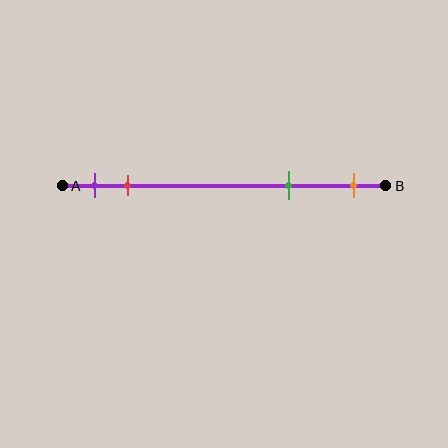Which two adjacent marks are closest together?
The purple and red marks are the closest adjacent pair.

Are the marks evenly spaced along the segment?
No, the marks are not evenly spaced.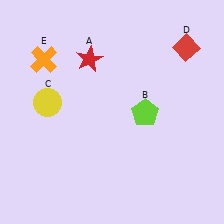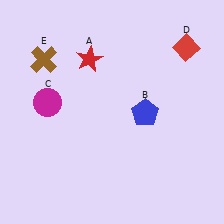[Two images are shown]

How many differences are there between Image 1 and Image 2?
There are 3 differences between the two images.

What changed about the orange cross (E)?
In Image 1, E is orange. In Image 2, it changed to brown.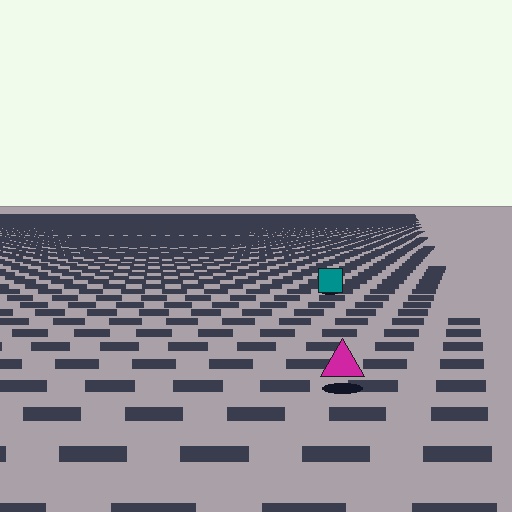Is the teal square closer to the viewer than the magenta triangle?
No. The magenta triangle is closer — you can tell from the texture gradient: the ground texture is coarser near it.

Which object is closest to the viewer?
The magenta triangle is closest. The texture marks near it are larger and more spread out.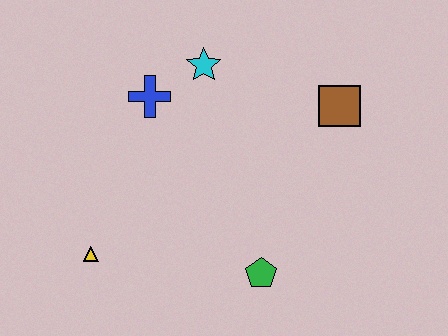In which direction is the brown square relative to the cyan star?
The brown square is to the right of the cyan star.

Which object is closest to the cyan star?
The blue cross is closest to the cyan star.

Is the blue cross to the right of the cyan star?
No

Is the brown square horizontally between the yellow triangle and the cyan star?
No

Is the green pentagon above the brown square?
No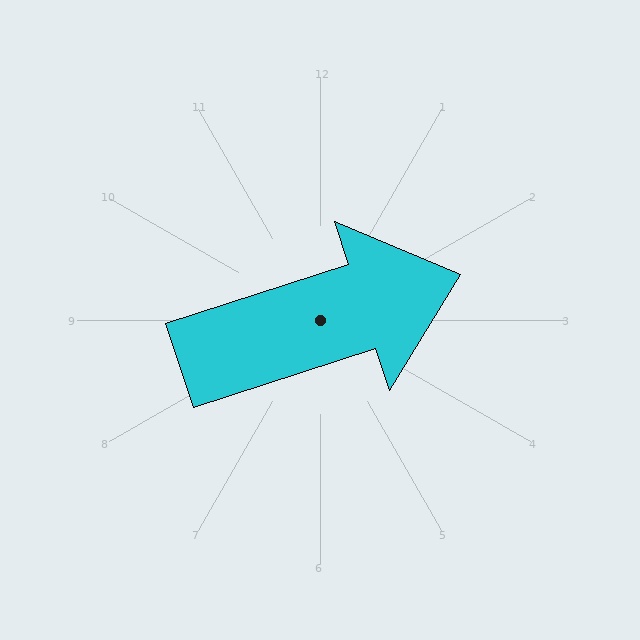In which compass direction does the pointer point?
East.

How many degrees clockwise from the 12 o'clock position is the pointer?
Approximately 72 degrees.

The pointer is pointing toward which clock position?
Roughly 2 o'clock.